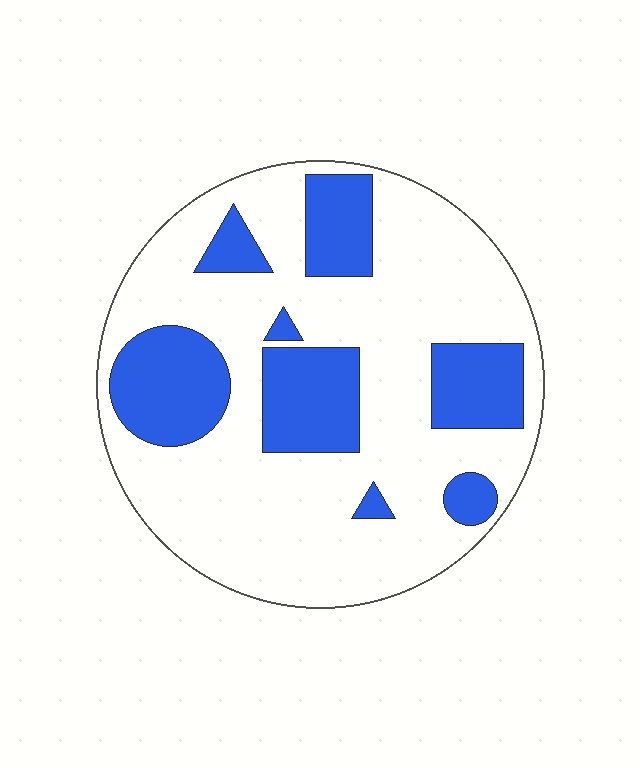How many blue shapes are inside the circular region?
8.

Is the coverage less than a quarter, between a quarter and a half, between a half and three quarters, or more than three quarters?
Between a quarter and a half.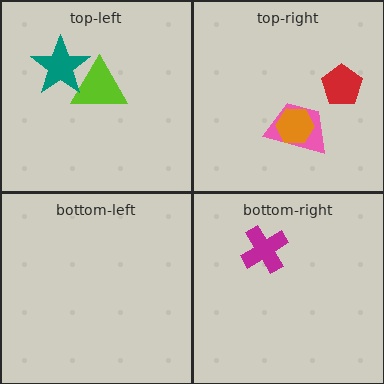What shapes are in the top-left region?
The lime triangle, the teal star.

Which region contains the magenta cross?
The bottom-right region.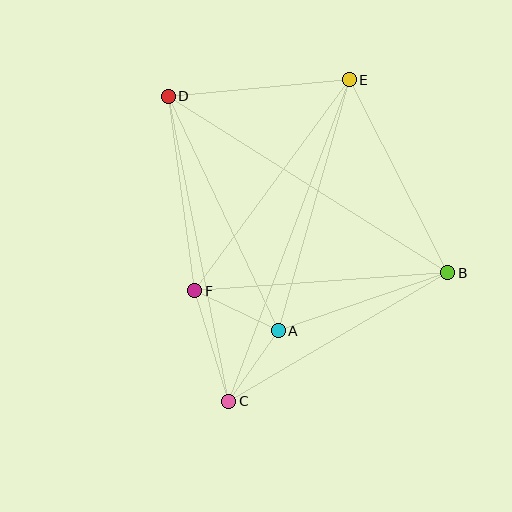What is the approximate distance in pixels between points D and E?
The distance between D and E is approximately 182 pixels.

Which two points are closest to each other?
Points A and C are closest to each other.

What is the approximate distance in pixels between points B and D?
The distance between B and D is approximately 331 pixels.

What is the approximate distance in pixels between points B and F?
The distance between B and F is approximately 254 pixels.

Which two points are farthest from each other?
Points C and E are farthest from each other.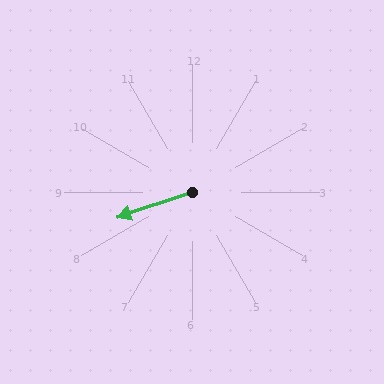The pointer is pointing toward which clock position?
Roughly 8 o'clock.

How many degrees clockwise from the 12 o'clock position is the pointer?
Approximately 251 degrees.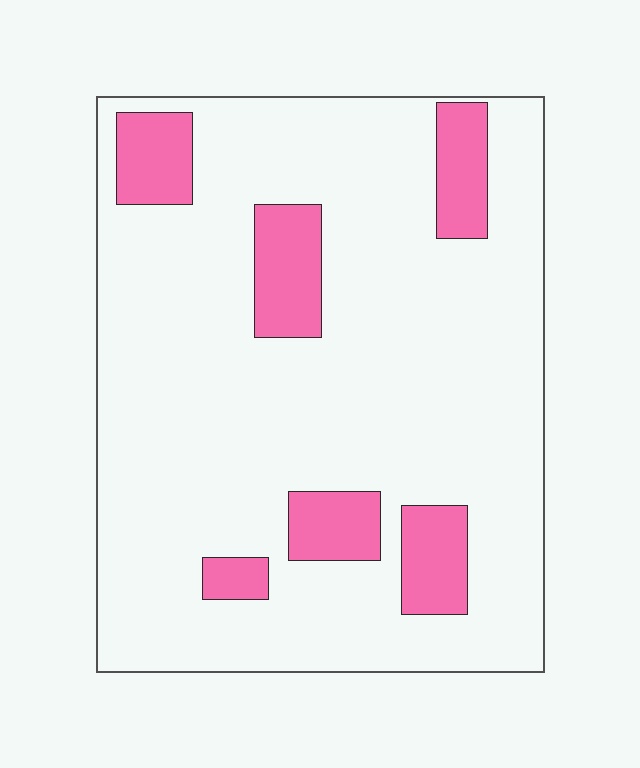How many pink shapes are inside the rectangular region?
6.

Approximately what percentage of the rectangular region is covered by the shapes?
Approximately 15%.